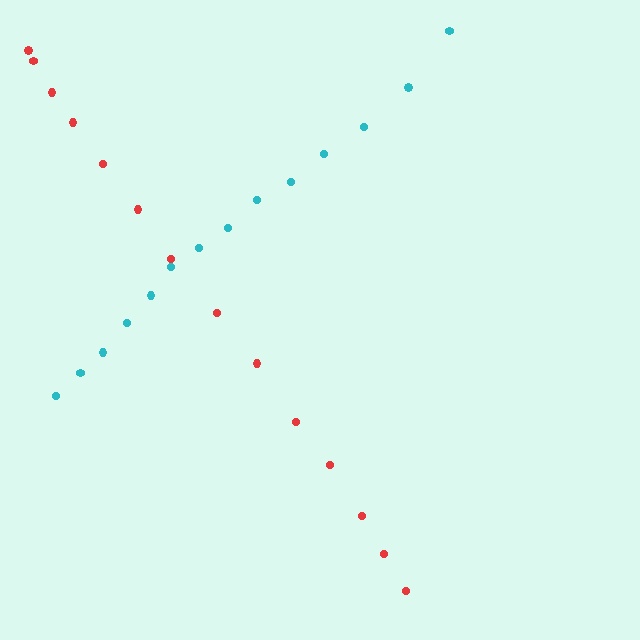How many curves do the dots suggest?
There are 2 distinct paths.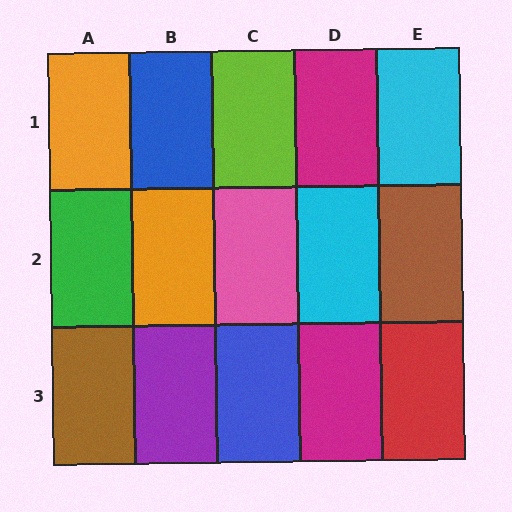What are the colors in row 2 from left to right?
Green, orange, pink, cyan, brown.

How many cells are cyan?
2 cells are cyan.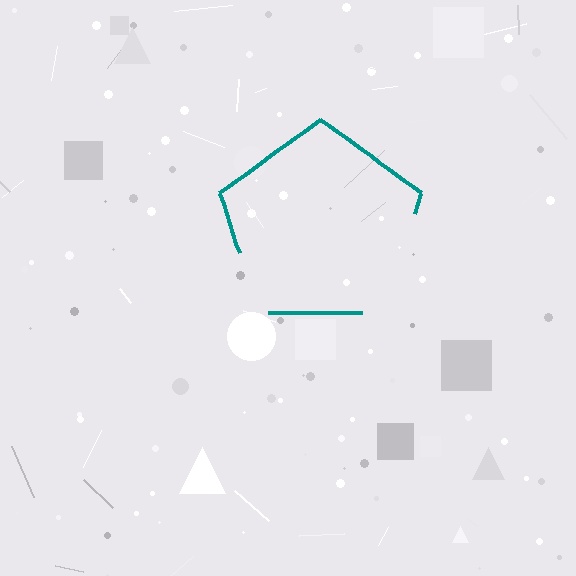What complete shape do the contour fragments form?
The contour fragments form a pentagon.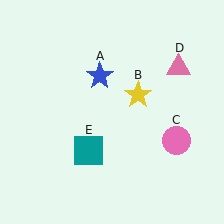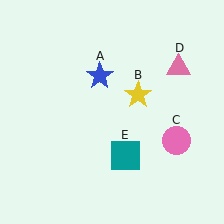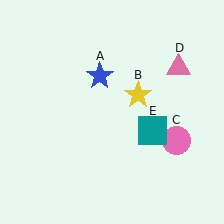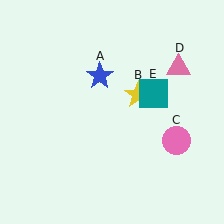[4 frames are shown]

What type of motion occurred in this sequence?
The teal square (object E) rotated counterclockwise around the center of the scene.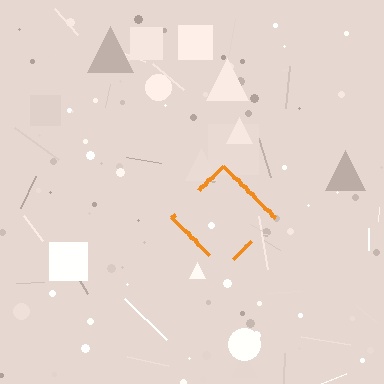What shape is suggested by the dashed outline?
The dashed outline suggests a diamond.